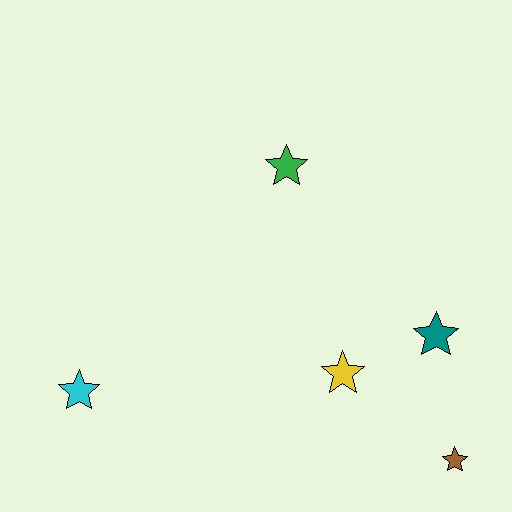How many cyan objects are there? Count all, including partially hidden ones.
There is 1 cyan object.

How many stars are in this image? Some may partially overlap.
There are 5 stars.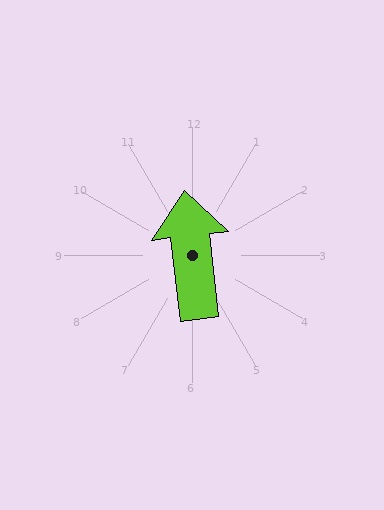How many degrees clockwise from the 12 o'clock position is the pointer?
Approximately 354 degrees.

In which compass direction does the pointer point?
North.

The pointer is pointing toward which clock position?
Roughly 12 o'clock.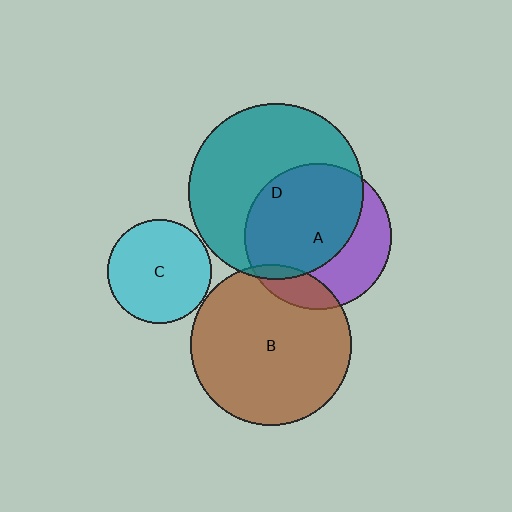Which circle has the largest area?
Circle D (teal).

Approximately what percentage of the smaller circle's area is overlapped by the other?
Approximately 15%.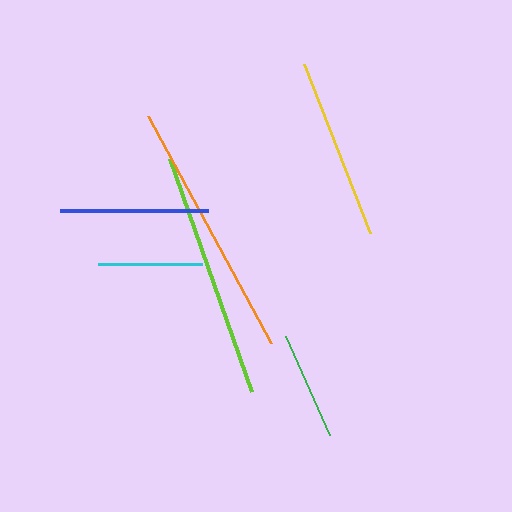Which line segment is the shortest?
The cyan line is the shortest at approximately 104 pixels.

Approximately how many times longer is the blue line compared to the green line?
The blue line is approximately 1.4 times the length of the green line.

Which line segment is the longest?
The orange line is the longest at approximately 259 pixels.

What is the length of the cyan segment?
The cyan segment is approximately 104 pixels long.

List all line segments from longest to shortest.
From longest to shortest: orange, lime, yellow, blue, green, cyan.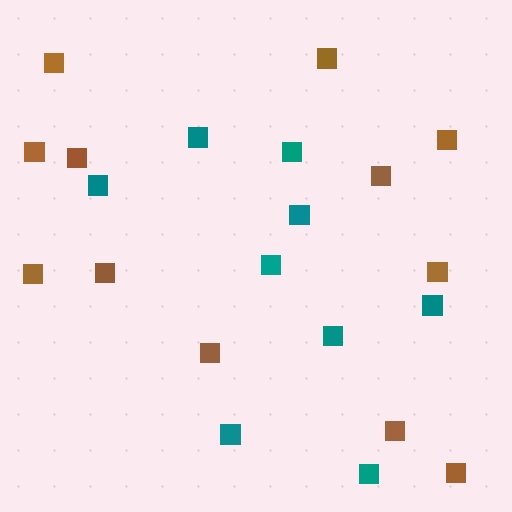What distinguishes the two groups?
There are 2 groups: one group of teal squares (9) and one group of brown squares (12).